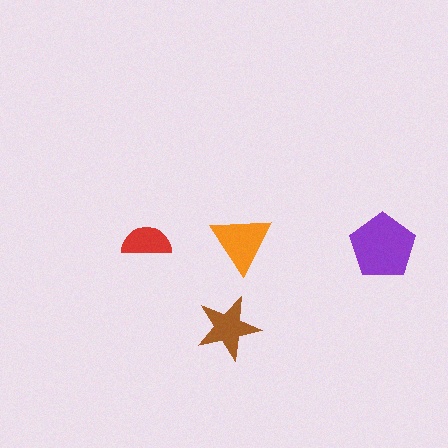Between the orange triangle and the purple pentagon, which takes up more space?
The purple pentagon.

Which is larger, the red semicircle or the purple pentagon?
The purple pentagon.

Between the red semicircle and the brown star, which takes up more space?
The brown star.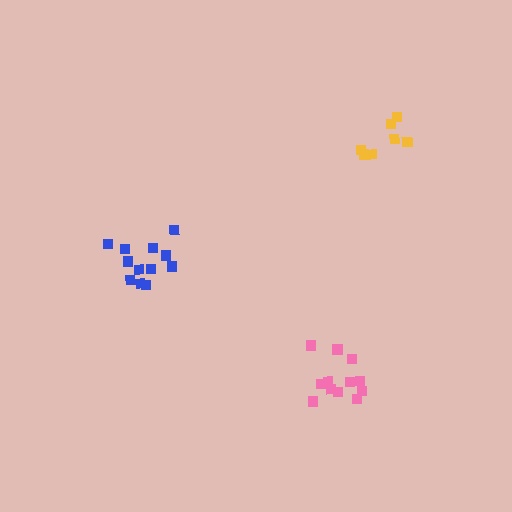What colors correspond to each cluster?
The clusters are colored: pink, yellow, blue.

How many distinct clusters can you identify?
There are 3 distinct clusters.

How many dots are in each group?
Group 1: 12 dots, Group 2: 7 dots, Group 3: 12 dots (31 total).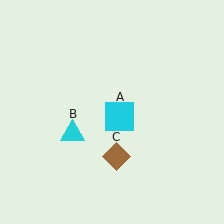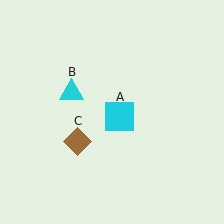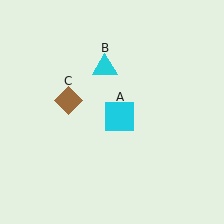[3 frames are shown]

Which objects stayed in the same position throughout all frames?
Cyan square (object A) remained stationary.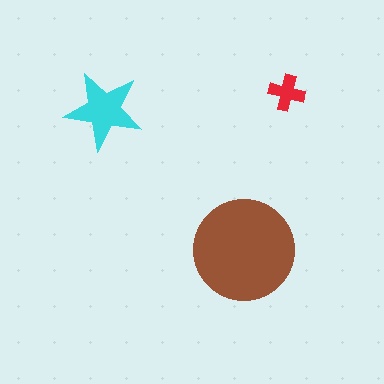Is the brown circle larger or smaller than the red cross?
Larger.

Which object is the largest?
The brown circle.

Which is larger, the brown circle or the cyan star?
The brown circle.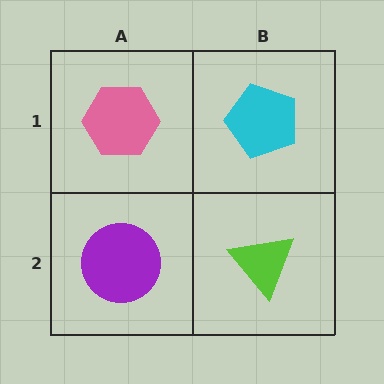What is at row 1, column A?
A pink hexagon.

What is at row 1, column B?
A cyan pentagon.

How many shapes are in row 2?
2 shapes.